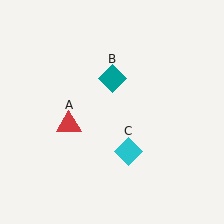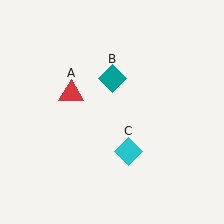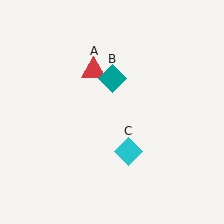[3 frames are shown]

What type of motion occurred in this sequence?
The red triangle (object A) rotated clockwise around the center of the scene.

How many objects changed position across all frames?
1 object changed position: red triangle (object A).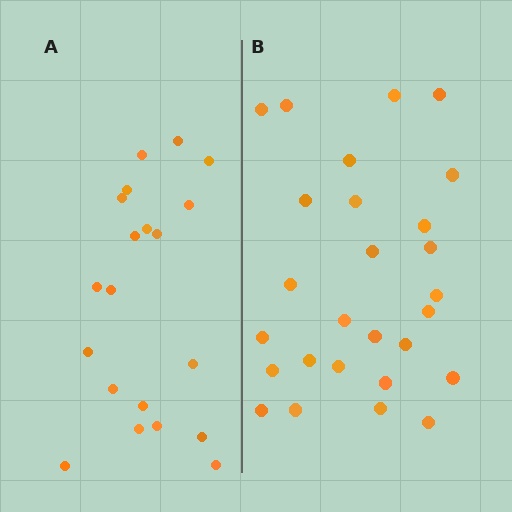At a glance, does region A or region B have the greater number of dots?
Region B (the right region) has more dots.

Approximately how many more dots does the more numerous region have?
Region B has roughly 8 or so more dots than region A.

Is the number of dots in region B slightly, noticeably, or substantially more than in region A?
Region B has noticeably more, but not dramatically so. The ratio is roughly 1.4 to 1.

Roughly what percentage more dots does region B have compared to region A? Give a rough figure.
About 35% more.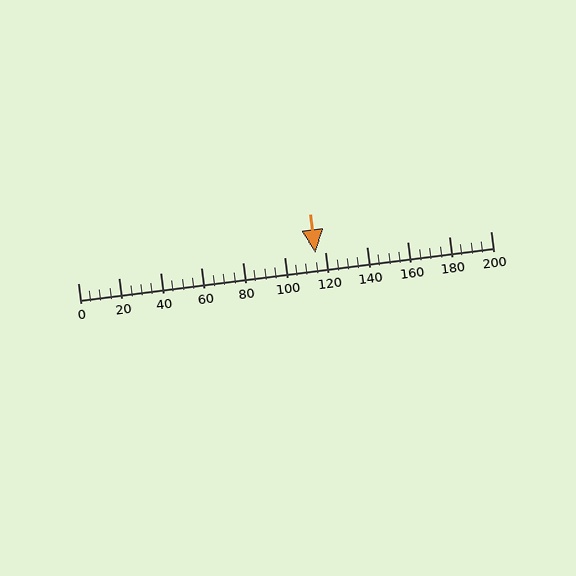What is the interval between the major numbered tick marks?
The major tick marks are spaced 20 units apart.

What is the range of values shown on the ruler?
The ruler shows values from 0 to 200.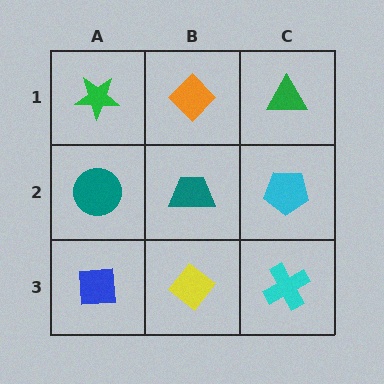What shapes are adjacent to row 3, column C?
A cyan pentagon (row 2, column C), a yellow diamond (row 3, column B).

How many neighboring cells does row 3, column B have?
3.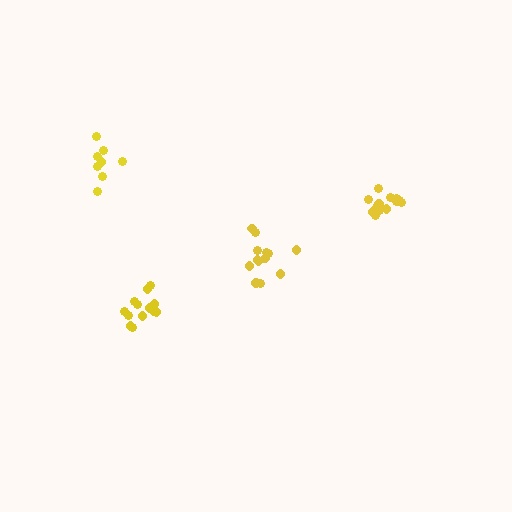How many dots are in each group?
Group 1: 8 dots, Group 2: 13 dots, Group 3: 13 dots, Group 4: 13 dots (47 total).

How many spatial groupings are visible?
There are 4 spatial groupings.